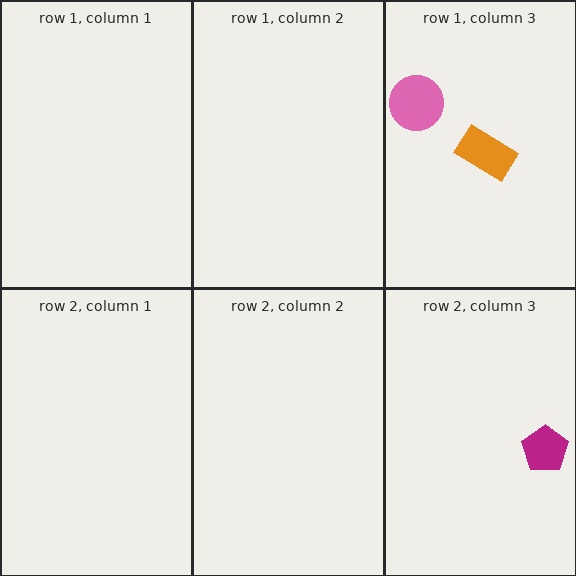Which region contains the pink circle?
The row 1, column 3 region.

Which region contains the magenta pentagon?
The row 2, column 3 region.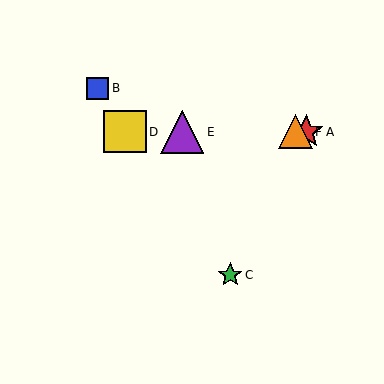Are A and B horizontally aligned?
No, A is at y≈132 and B is at y≈88.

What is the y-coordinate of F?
Object F is at y≈132.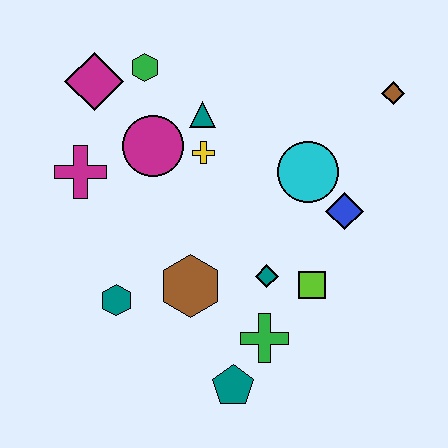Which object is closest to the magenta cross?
The magenta circle is closest to the magenta cross.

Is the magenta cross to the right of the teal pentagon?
No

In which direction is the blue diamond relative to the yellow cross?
The blue diamond is to the right of the yellow cross.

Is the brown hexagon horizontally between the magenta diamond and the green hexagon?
No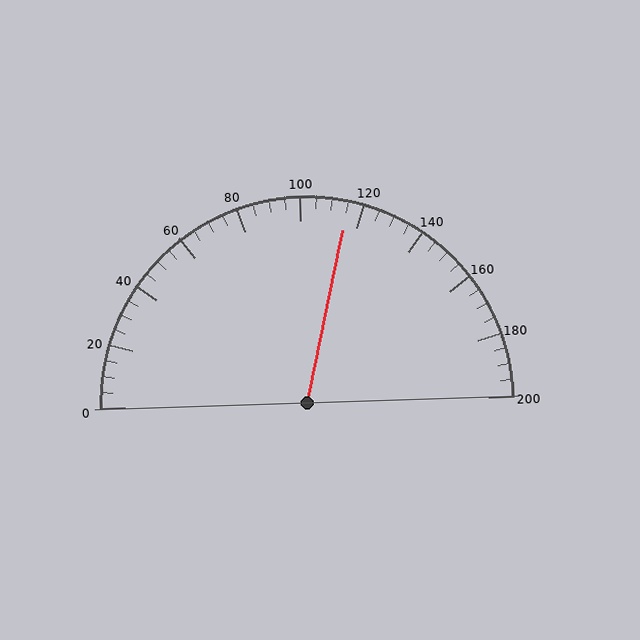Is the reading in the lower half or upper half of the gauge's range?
The reading is in the upper half of the range (0 to 200).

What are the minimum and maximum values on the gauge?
The gauge ranges from 0 to 200.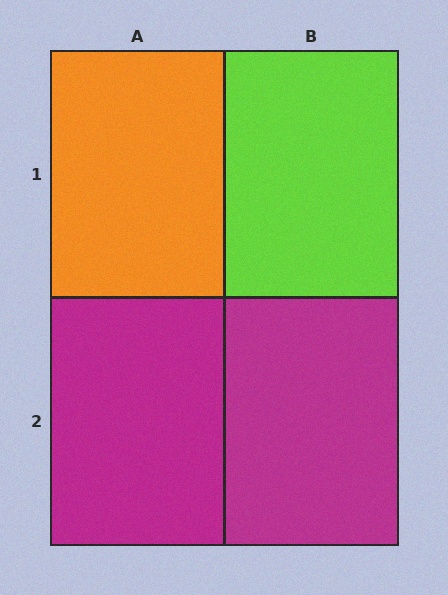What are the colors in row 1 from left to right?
Orange, lime.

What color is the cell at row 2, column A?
Magenta.